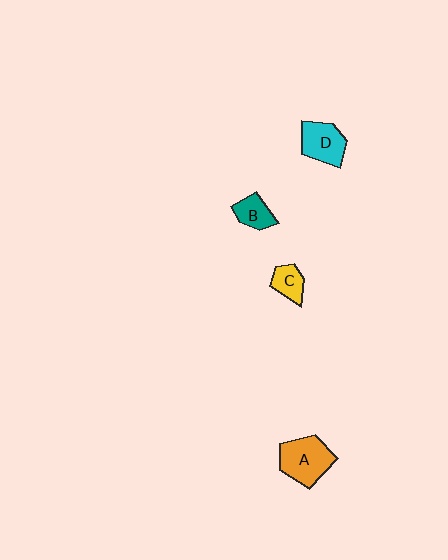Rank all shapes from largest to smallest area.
From largest to smallest: A (orange), D (cyan), B (teal), C (yellow).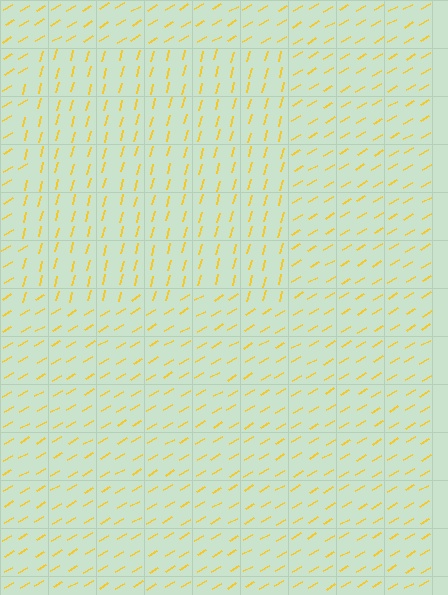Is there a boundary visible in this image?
Yes, there is a texture boundary formed by a change in line orientation.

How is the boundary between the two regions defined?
The boundary is defined purely by a change in line orientation (approximately 45 degrees difference). All lines are the same color and thickness.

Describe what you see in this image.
The image is filled with small yellow line segments. A rectangle region in the image has lines oriented differently from the surrounding lines, creating a visible texture boundary.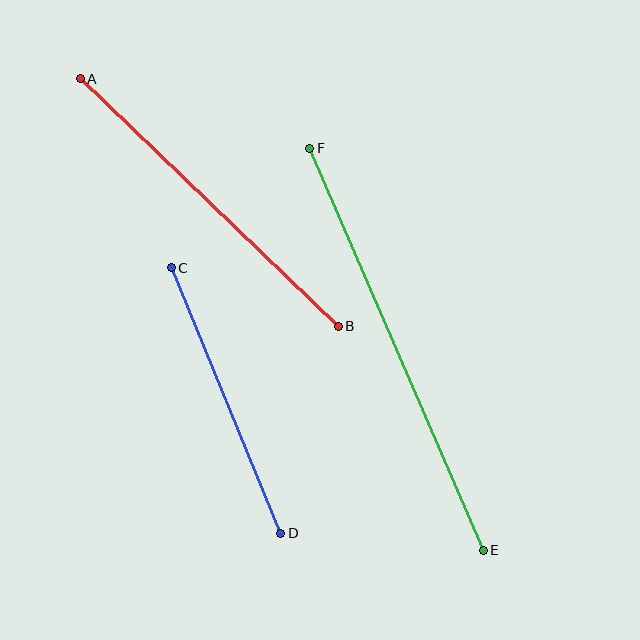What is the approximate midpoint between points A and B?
The midpoint is at approximately (209, 203) pixels.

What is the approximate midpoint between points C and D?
The midpoint is at approximately (226, 401) pixels.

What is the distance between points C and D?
The distance is approximately 287 pixels.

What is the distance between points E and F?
The distance is approximately 438 pixels.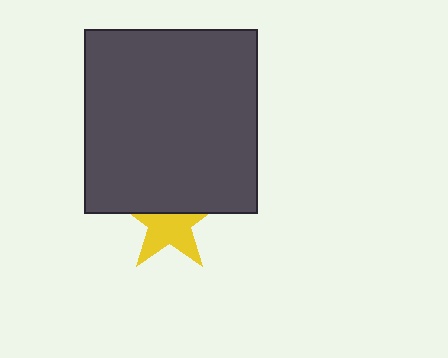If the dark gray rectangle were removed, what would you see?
You would see the complete yellow star.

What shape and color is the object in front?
The object in front is a dark gray rectangle.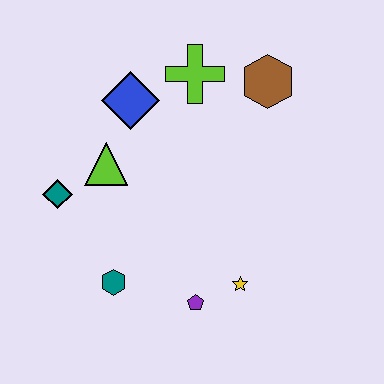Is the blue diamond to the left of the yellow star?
Yes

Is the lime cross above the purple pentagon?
Yes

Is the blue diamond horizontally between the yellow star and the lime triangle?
Yes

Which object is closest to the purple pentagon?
The yellow star is closest to the purple pentagon.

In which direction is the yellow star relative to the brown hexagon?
The yellow star is below the brown hexagon.